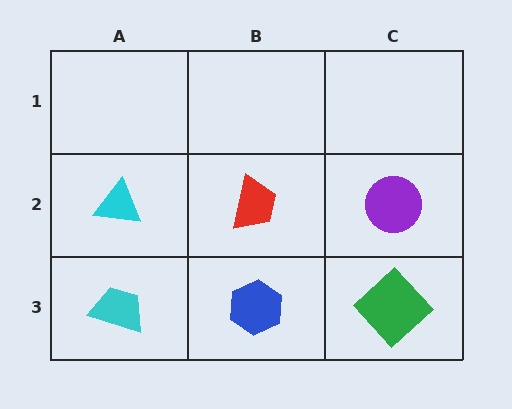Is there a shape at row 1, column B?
No, that cell is empty.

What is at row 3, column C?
A green diamond.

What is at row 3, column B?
A blue hexagon.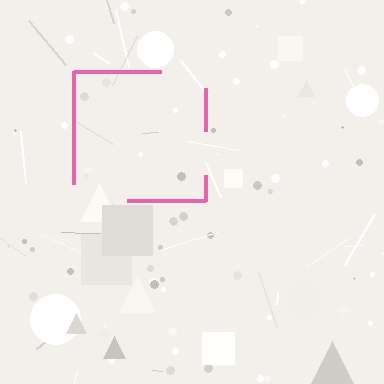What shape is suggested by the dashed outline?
The dashed outline suggests a square.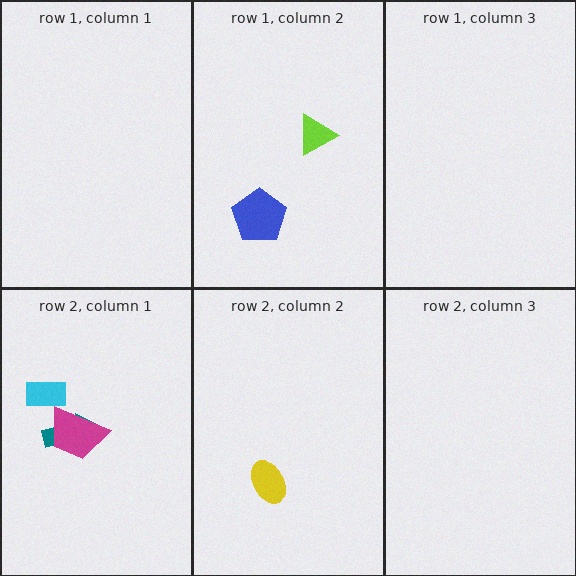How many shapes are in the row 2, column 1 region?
3.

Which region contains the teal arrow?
The row 2, column 1 region.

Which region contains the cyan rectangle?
The row 2, column 1 region.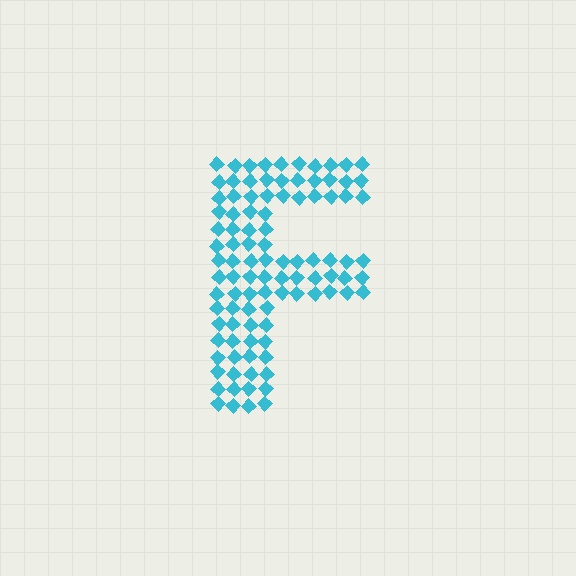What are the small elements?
The small elements are diamonds.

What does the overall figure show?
The overall figure shows the letter F.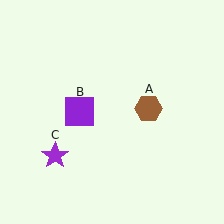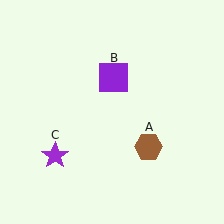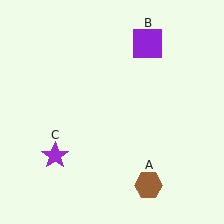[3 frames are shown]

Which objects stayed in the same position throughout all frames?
Purple star (object C) remained stationary.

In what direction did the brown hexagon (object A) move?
The brown hexagon (object A) moved down.